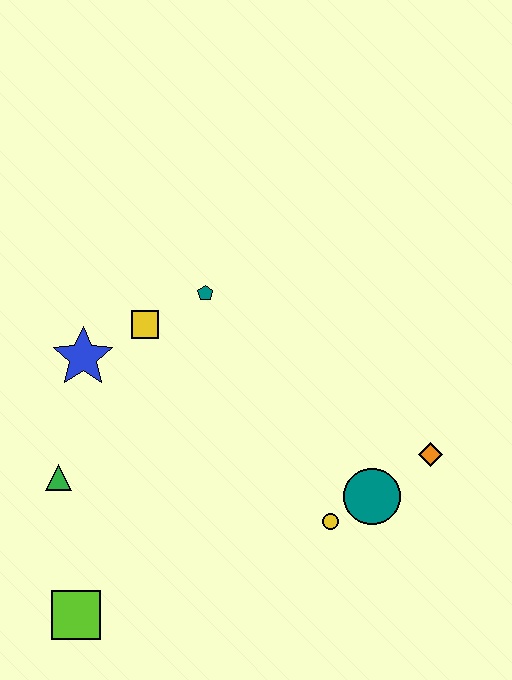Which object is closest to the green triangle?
The blue star is closest to the green triangle.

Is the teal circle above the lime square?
Yes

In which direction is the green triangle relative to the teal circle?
The green triangle is to the left of the teal circle.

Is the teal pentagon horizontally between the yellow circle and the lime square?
Yes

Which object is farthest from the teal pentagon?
The lime square is farthest from the teal pentagon.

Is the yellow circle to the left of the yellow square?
No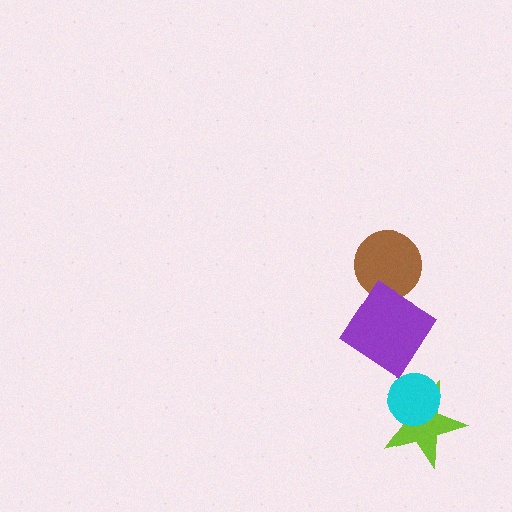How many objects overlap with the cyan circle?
1 object overlaps with the cyan circle.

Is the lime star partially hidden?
Yes, it is partially covered by another shape.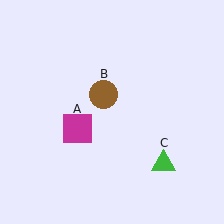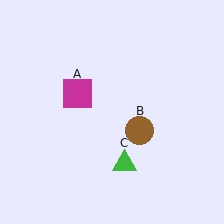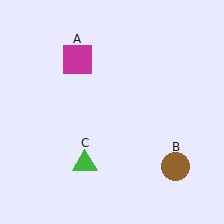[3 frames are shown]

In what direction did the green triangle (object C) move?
The green triangle (object C) moved left.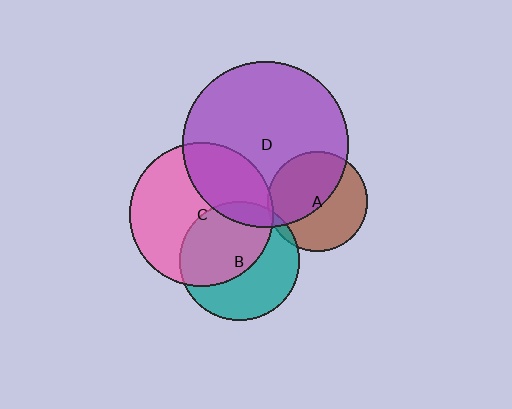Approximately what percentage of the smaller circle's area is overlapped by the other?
Approximately 5%.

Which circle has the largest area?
Circle D (purple).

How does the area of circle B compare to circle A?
Approximately 1.4 times.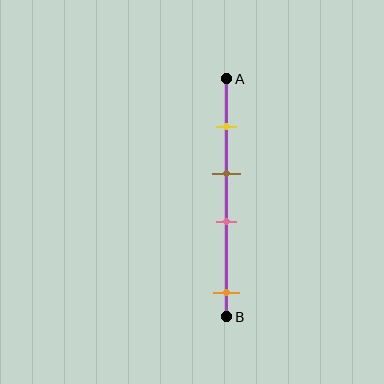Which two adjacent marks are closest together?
The brown and pink marks are the closest adjacent pair.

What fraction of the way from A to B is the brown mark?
The brown mark is approximately 40% (0.4) of the way from A to B.